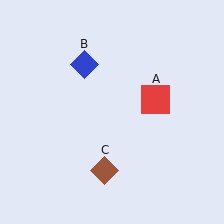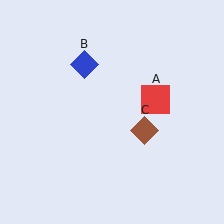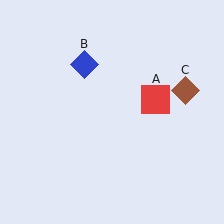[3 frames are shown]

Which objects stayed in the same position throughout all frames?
Red square (object A) and blue diamond (object B) remained stationary.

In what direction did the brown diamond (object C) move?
The brown diamond (object C) moved up and to the right.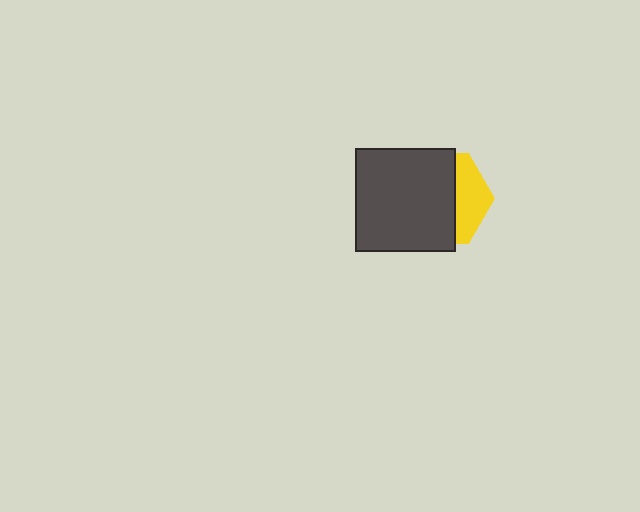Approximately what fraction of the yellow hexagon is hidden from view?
Roughly 67% of the yellow hexagon is hidden behind the dark gray rectangle.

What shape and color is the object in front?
The object in front is a dark gray rectangle.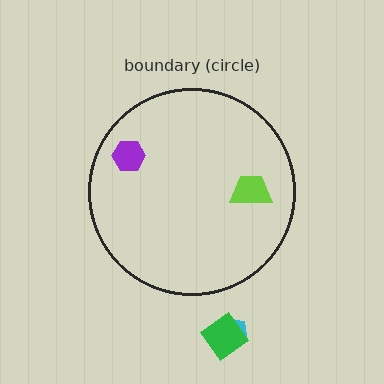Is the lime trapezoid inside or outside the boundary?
Inside.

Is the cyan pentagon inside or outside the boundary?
Outside.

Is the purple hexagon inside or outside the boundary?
Inside.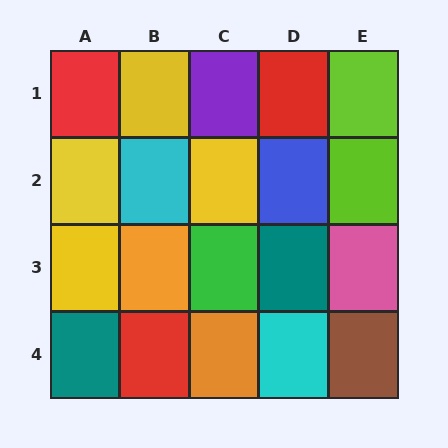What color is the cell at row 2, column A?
Yellow.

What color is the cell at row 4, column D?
Cyan.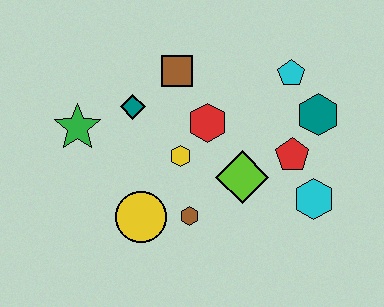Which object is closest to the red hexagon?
The yellow hexagon is closest to the red hexagon.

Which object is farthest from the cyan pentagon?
The green star is farthest from the cyan pentagon.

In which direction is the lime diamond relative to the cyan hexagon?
The lime diamond is to the left of the cyan hexagon.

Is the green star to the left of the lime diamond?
Yes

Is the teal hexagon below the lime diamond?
No